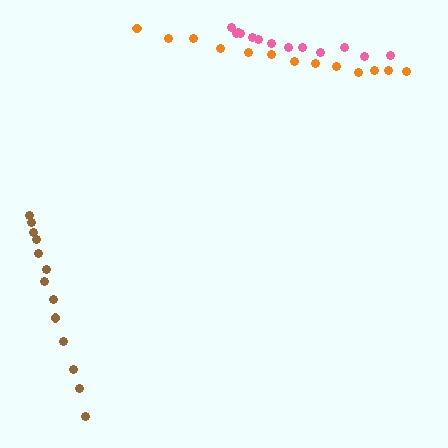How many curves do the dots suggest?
There are 3 distinct paths.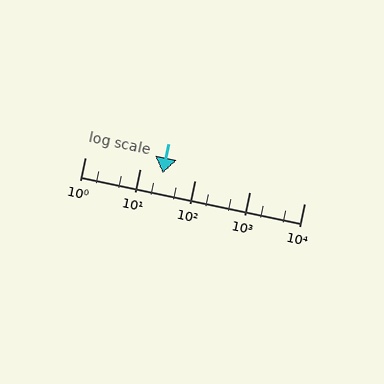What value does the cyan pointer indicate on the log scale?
The pointer indicates approximately 26.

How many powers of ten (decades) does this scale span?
The scale spans 4 decades, from 1 to 10000.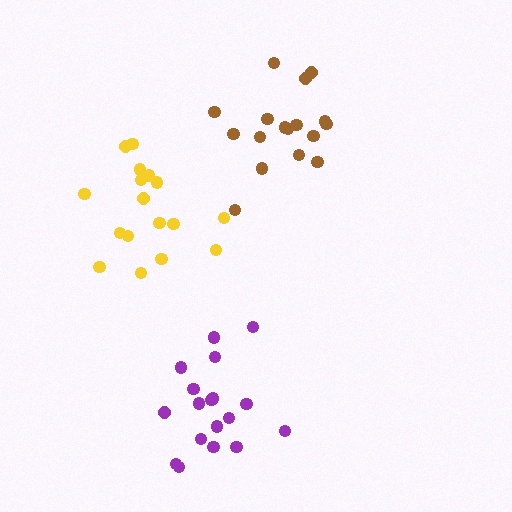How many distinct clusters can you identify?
There are 3 distinct clusters.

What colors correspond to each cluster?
The clusters are colored: brown, purple, yellow.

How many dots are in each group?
Group 1: 17 dots, Group 2: 18 dots, Group 3: 17 dots (52 total).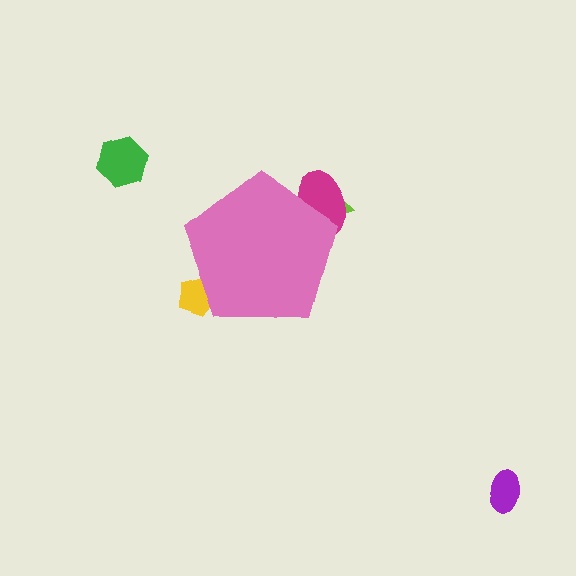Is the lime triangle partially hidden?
Yes, the lime triangle is partially hidden behind the pink pentagon.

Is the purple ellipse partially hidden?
No, the purple ellipse is fully visible.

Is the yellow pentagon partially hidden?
Yes, the yellow pentagon is partially hidden behind the pink pentagon.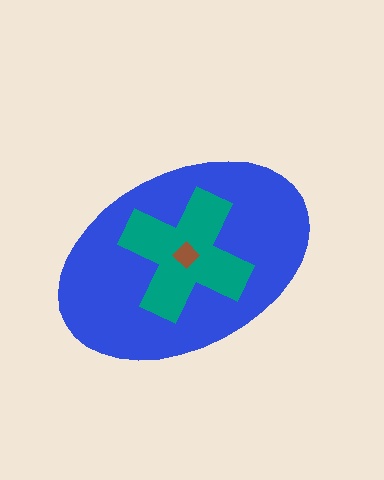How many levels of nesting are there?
3.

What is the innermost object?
The brown diamond.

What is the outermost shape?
The blue ellipse.